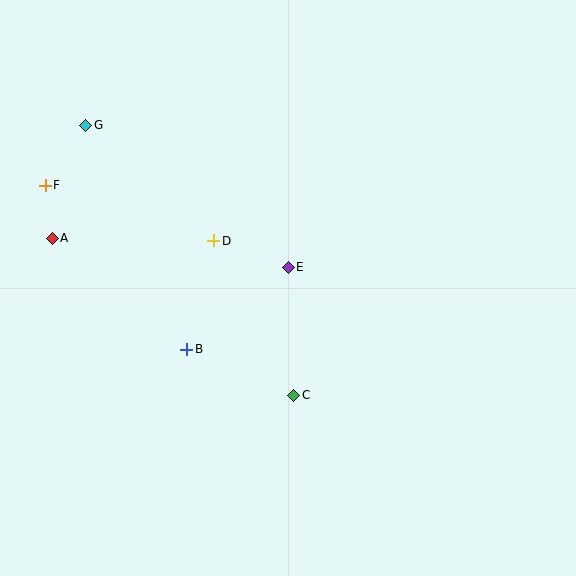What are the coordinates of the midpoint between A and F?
The midpoint between A and F is at (49, 212).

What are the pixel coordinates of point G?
Point G is at (86, 125).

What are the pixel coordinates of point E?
Point E is at (288, 267).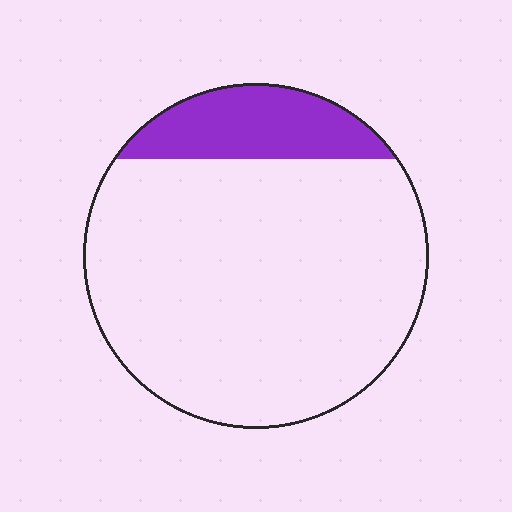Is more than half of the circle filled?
No.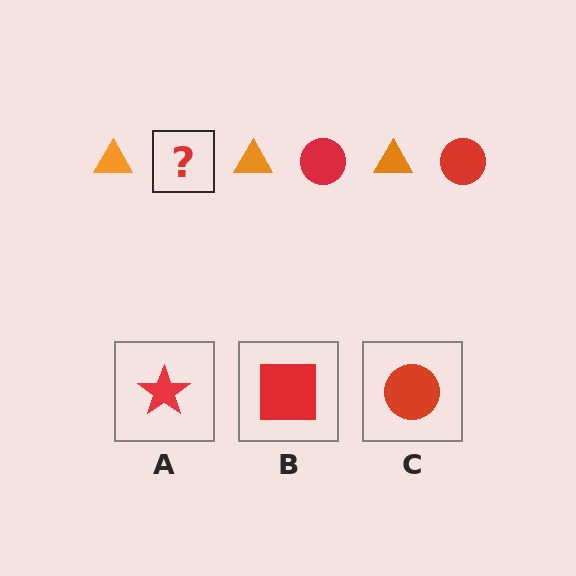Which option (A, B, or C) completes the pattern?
C.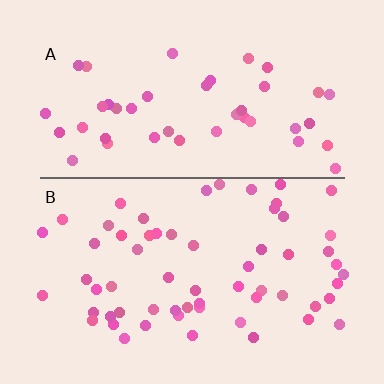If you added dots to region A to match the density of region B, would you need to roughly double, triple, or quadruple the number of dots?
Approximately double.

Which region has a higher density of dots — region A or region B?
B (the bottom).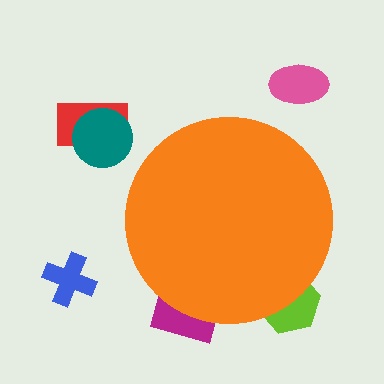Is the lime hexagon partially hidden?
Yes, the lime hexagon is partially hidden behind the orange circle.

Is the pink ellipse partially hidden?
No, the pink ellipse is fully visible.